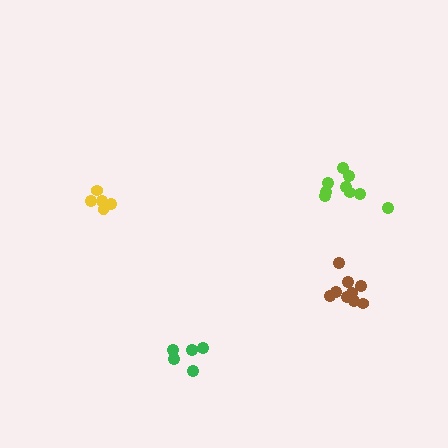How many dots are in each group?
Group 1: 9 dots, Group 2: 5 dots, Group 3: 9 dots, Group 4: 5 dots (28 total).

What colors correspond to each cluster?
The clusters are colored: brown, green, lime, yellow.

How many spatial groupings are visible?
There are 4 spatial groupings.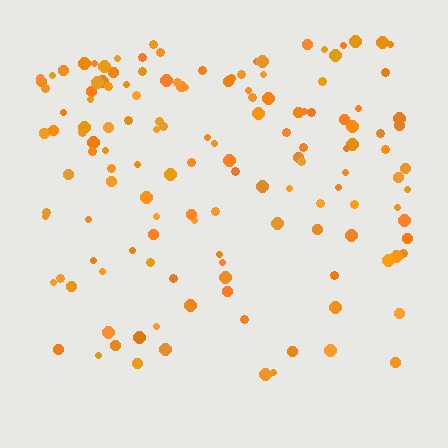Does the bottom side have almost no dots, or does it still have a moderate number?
Still a moderate number, just noticeably fewer than the top.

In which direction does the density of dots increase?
From bottom to top, with the top side densest.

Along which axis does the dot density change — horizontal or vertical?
Vertical.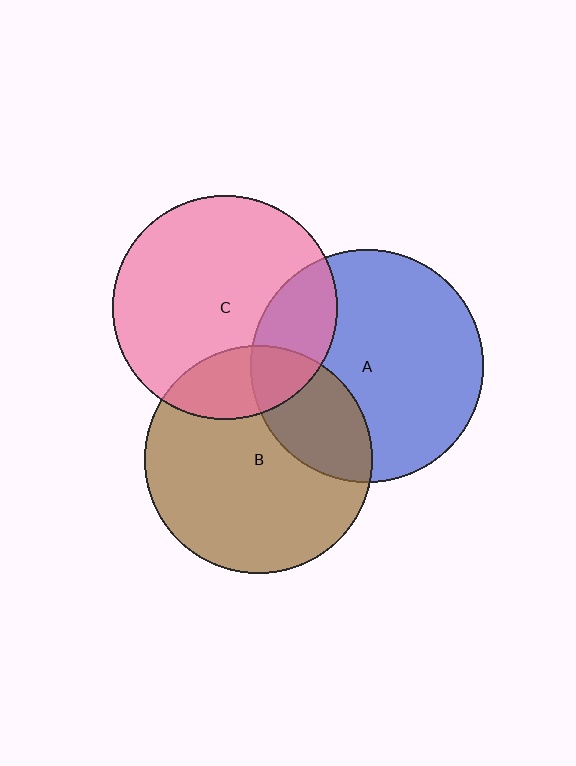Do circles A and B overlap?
Yes.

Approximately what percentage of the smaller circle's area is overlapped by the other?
Approximately 25%.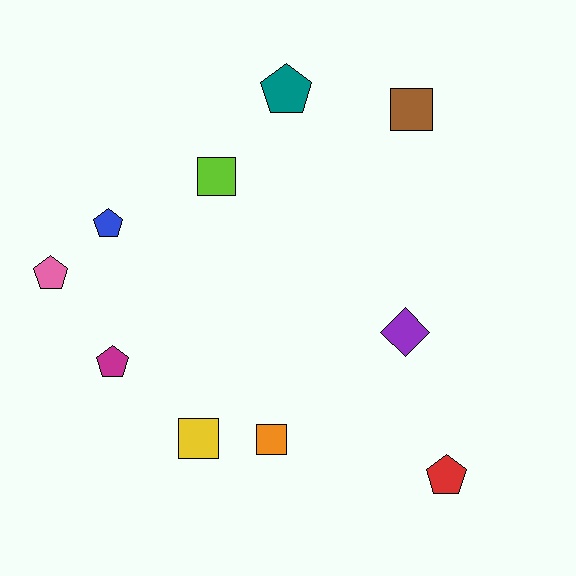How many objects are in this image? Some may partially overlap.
There are 10 objects.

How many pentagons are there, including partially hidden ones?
There are 5 pentagons.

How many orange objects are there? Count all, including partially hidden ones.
There is 1 orange object.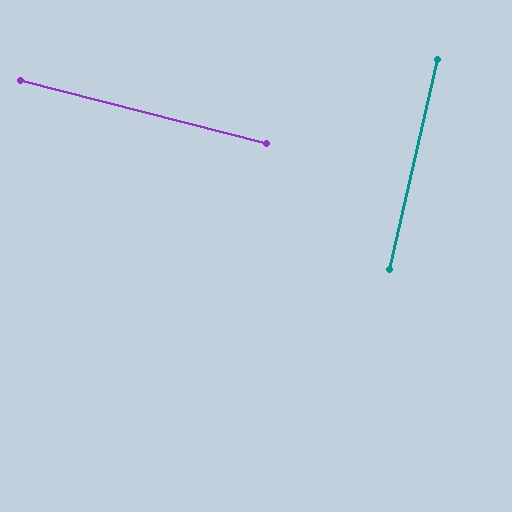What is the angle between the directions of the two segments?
Approximately 89 degrees.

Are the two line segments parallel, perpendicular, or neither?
Perpendicular — they meet at approximately 89°.